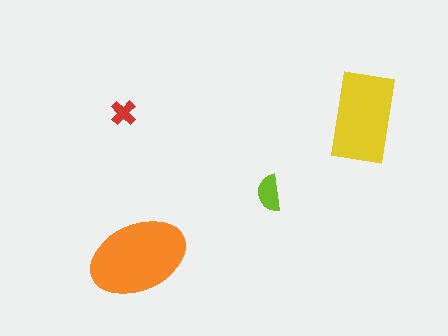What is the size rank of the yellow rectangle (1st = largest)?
2nd.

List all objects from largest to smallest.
The orange ellipse, the yellow rectangle, the lime semicircle, the red cross.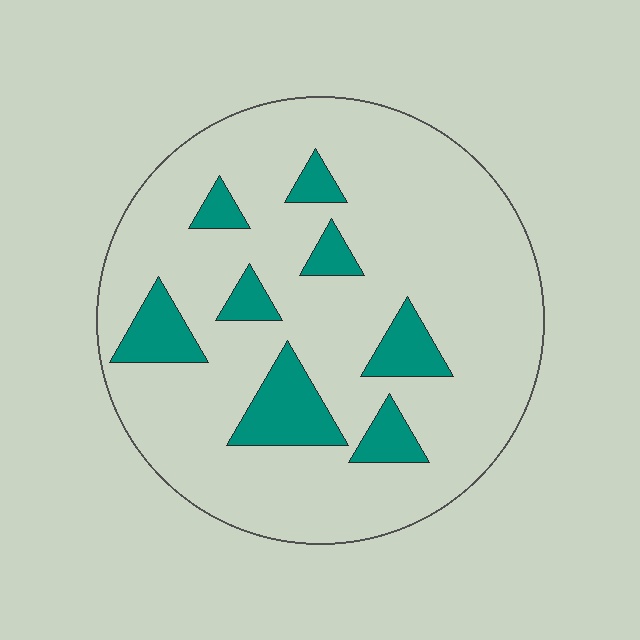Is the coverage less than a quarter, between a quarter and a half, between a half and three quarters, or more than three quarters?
Less than a quarter.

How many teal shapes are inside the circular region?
8.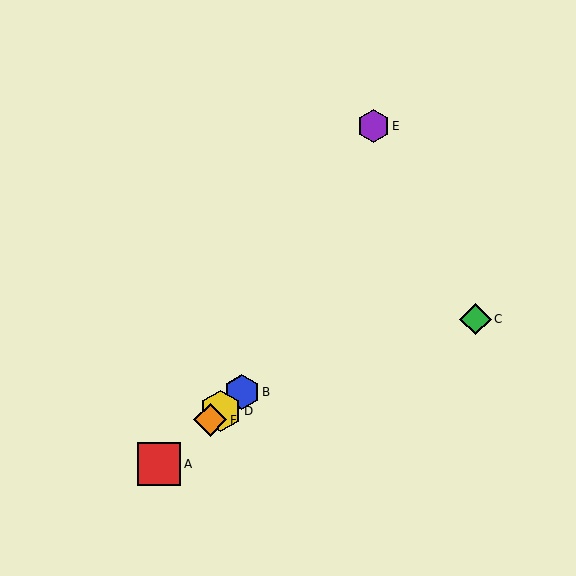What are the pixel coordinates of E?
Object E is at (373, 126).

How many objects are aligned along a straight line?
4 objects (A, B, D, F) are aligned along a straight line.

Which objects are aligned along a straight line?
Objects A, B, D, F are aligned along a straight line.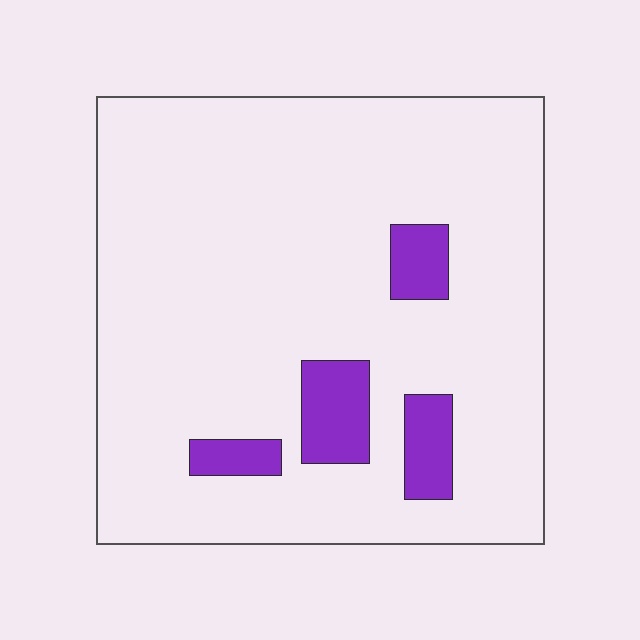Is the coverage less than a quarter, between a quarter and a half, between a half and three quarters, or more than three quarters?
Less than a quarter.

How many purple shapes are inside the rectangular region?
4.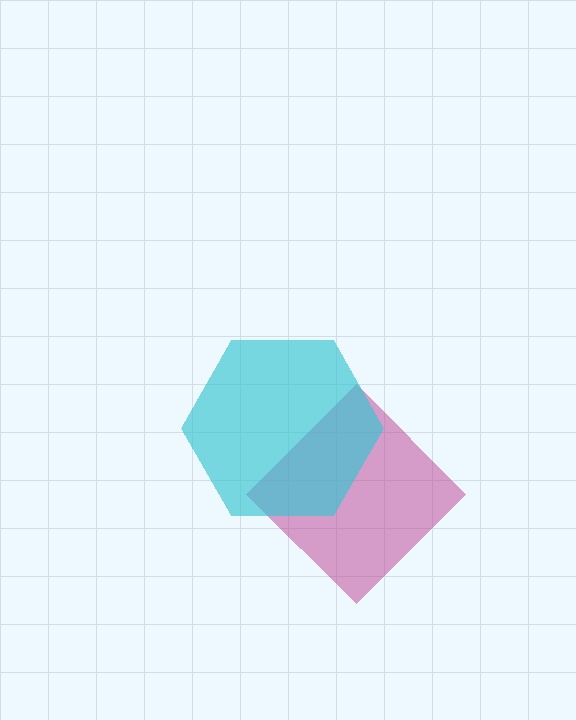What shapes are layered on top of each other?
The layered shapes are: a magenta diamond, a cyan hexagon.